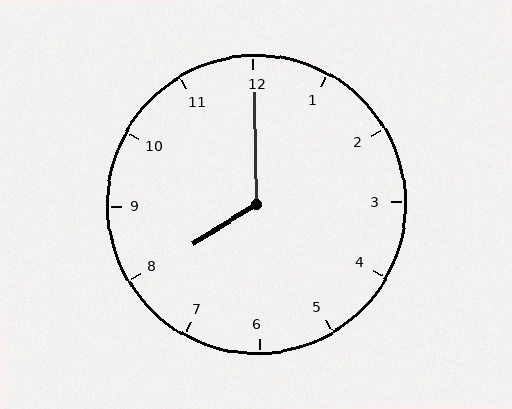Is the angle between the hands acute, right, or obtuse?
It is obtuse.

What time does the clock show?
8:00.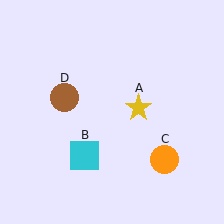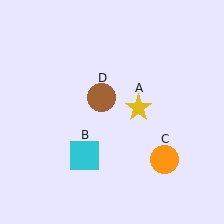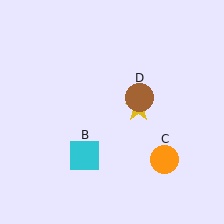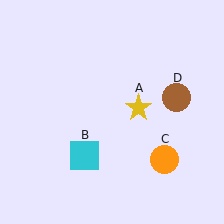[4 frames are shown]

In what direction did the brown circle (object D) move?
The brown circle (object D) moved right.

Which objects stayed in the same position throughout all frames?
Yellow star (object A) and cyan square (object B) and orange circle (object C) remained stationary.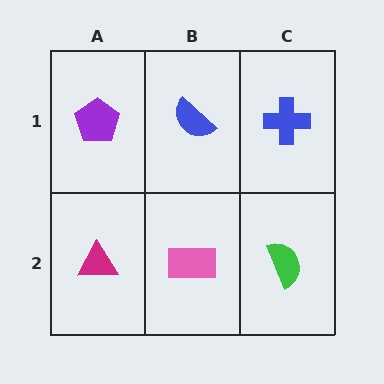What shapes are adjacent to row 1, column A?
A magenta triangle (row 2, column A), a blue semicircle (row 1, column B).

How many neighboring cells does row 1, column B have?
3.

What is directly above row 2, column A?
A purple pentagon.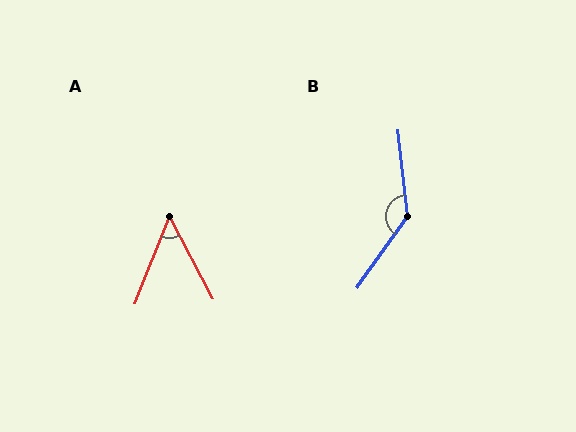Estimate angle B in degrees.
Approximately 138 degrees.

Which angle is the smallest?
A, at approximately 49 degrees.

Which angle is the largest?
B, at approximately 138 degrees.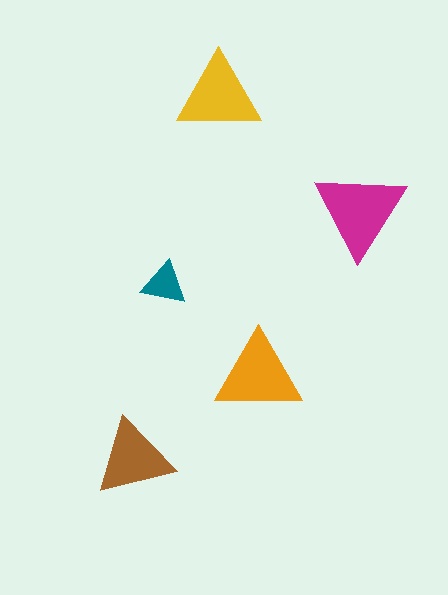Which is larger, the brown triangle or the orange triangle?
The orange one.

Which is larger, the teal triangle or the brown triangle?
The brown one.